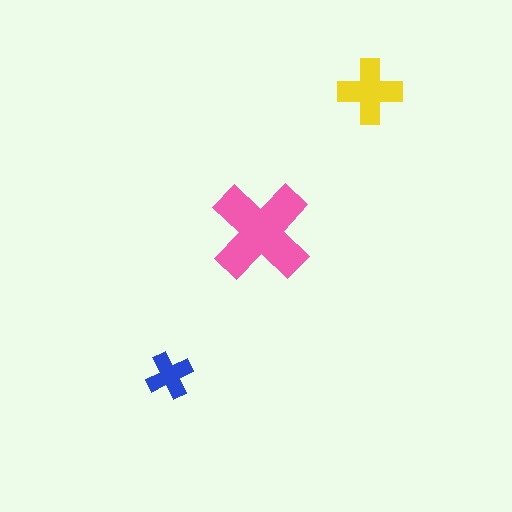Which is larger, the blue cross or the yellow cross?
The yellow one.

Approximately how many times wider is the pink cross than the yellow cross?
About 1.5 times wider.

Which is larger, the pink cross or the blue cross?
The pink one.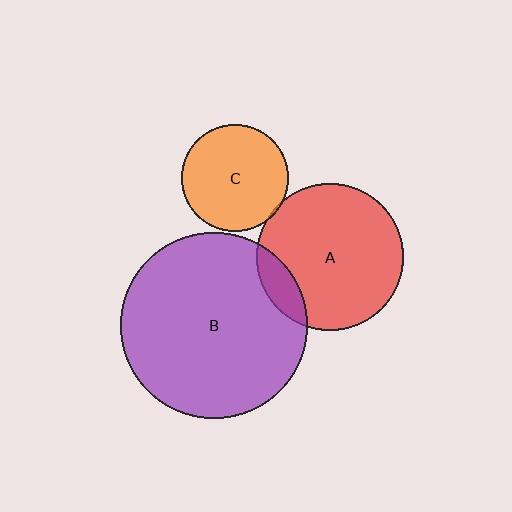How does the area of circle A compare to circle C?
Approximately 1.9 times.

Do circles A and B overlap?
Yes.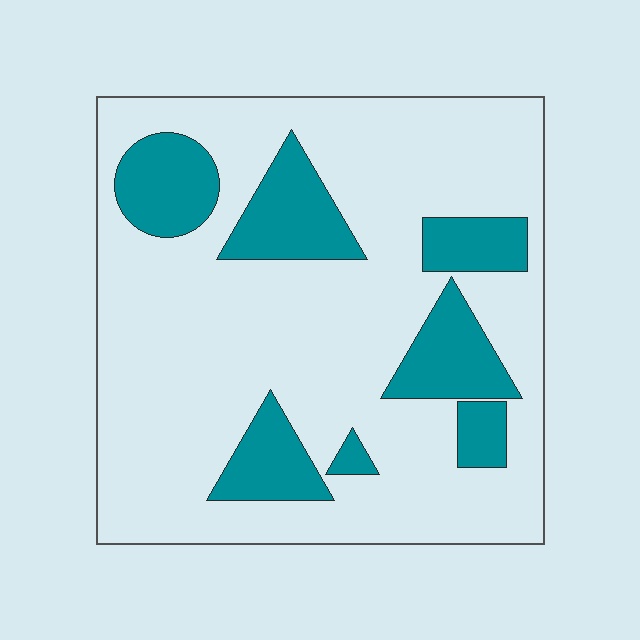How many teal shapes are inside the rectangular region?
7.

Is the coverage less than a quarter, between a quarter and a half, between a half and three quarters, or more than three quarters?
Less than a quarter.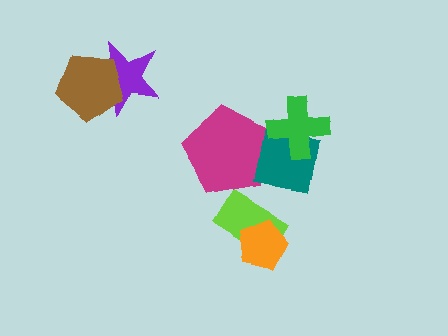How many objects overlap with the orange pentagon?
1 object overlaps with the orange pentagon.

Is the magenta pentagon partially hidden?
Yes, it is partially covered by another shape.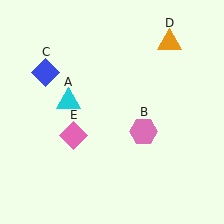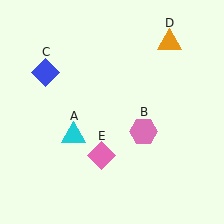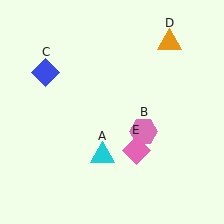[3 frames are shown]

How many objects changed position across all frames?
2 objects changed position: cyan triangle (object A), pink diamond (object E).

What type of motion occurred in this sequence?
The cyan triangle (object A), pink diamond (object E) rotated counterclockwise around the center of the scene.